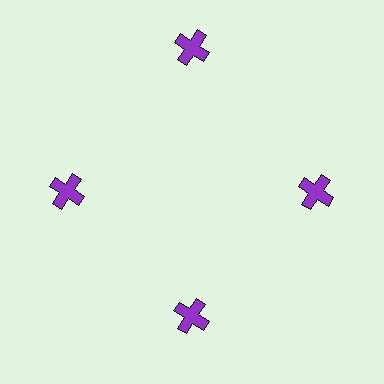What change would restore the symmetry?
The symmetry would be restored by moving it inward, back onto the ring so that all 4 crosses sit at equal angles and equal distance from the center.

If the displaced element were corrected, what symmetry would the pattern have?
It would have 4-fold rotational symmetry — the pattern would map onto itself every 90 degrees.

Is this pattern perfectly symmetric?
No. The 4 purple crosses are arranged in a ring, but one element near the 12 o'clock position is pushed outward from the center, breaking the 4-fold rotational symmetry.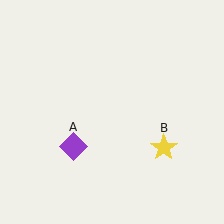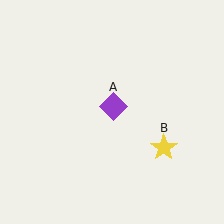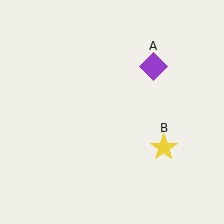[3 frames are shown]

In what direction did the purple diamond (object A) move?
The purple diamond (object A) moved up and to the right.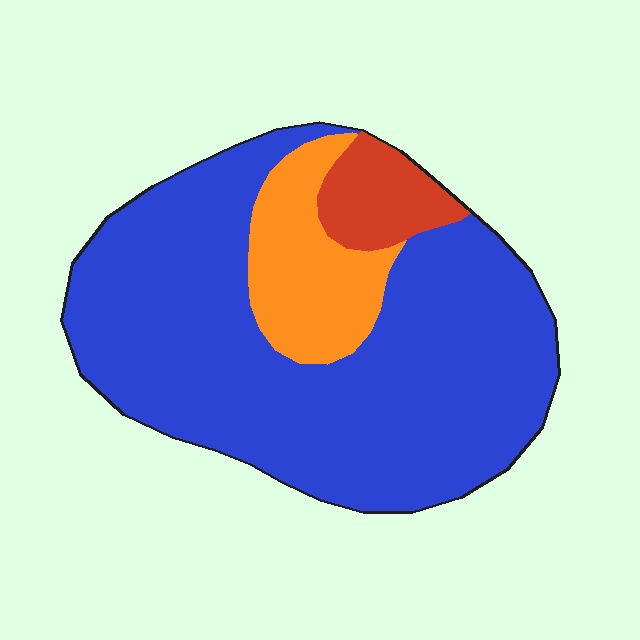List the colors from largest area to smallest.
From largest to smallest: blue, orange, red.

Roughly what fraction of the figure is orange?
Orange covers about 15% of the figure.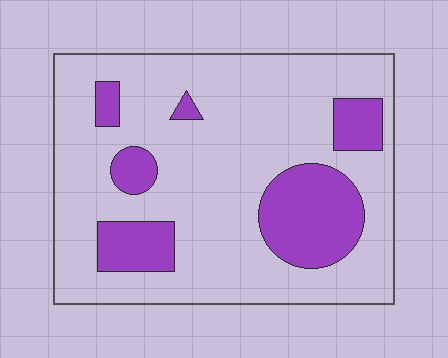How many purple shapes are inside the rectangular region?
6.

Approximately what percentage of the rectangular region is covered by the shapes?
Approximately 20%.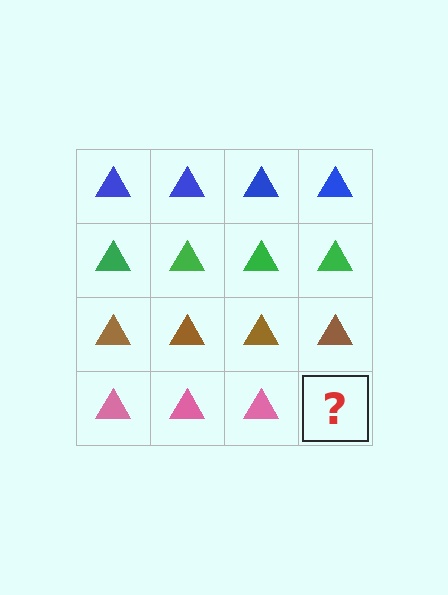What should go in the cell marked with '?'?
The missing cell should contain a pink triangle.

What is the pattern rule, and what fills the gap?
The rule is that each row has a consistent color. The gap should be filled with a pink triangle.